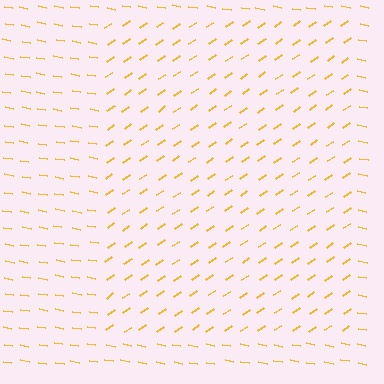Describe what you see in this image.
The image is filled with small yellow line segments. A rectangle region in the image has lines oriented differently from the surrounding lines, creating a visible texture boundary.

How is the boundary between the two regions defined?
The boundary is defined purely by a change in line orientation (approximately 45 degrees difference). All lines are the same color and thickness.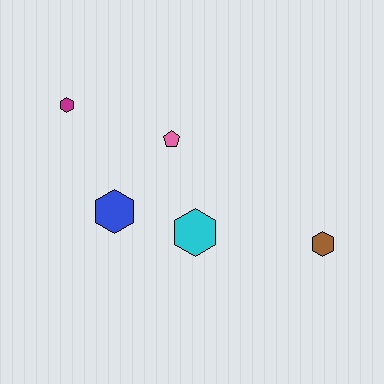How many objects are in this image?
There are 5 objects.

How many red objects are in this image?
There are no red objects.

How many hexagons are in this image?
There are 4 hexagons.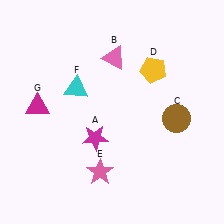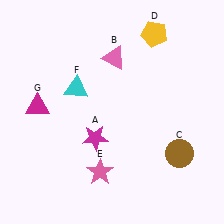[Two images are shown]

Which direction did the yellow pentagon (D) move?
The yellow pentagon (D) moved up.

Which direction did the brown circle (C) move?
The brown circle (C) moved down.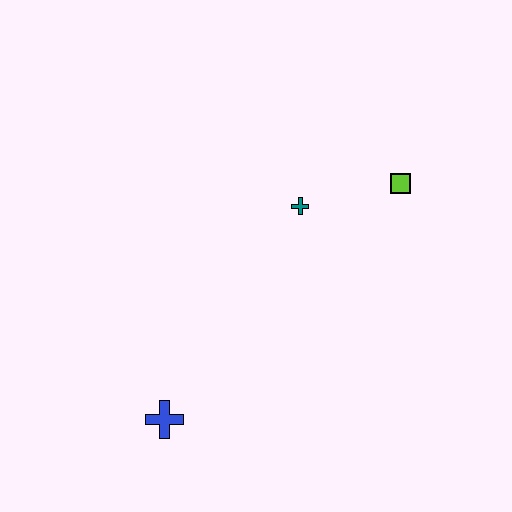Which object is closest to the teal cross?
The lime square is closest to the teal cross.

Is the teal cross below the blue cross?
No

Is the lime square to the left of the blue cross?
No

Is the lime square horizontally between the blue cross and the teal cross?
No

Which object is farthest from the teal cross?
The blue cross is farthest from the teal cross.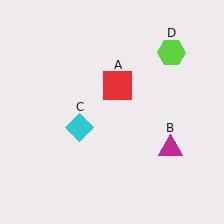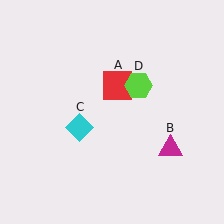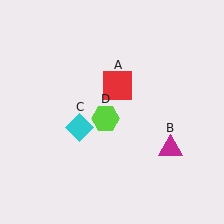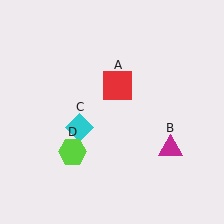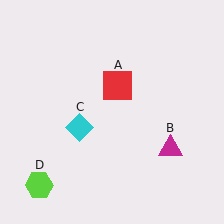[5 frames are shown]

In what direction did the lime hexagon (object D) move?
The lime hexagon (object D) moved down and to the left.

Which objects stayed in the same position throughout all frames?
Red square (object A) and magenta triangle (object B) and cyan diamond (object C) remained stationary.